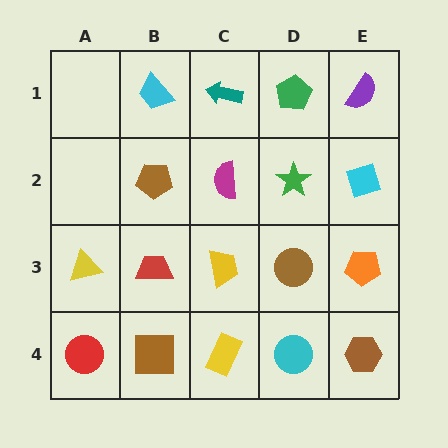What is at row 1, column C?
A teal arrow.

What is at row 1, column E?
A purple semicircle.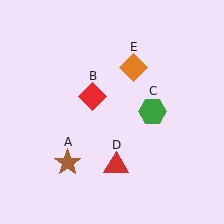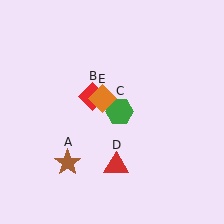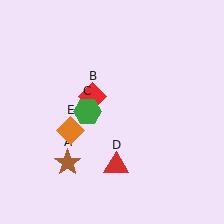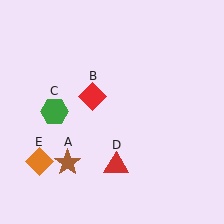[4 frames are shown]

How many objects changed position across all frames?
2 objects changed position: green hexagon (object C), orange diamond (object E).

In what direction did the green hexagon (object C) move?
The green hexagon (object C) moved left.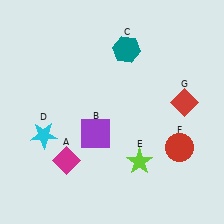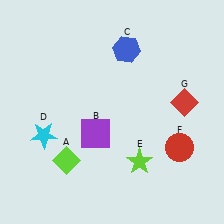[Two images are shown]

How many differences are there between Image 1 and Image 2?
There are 2 differences between the two images.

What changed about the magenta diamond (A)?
In Image 1, A is magenta. In Image 2, it changed to lime.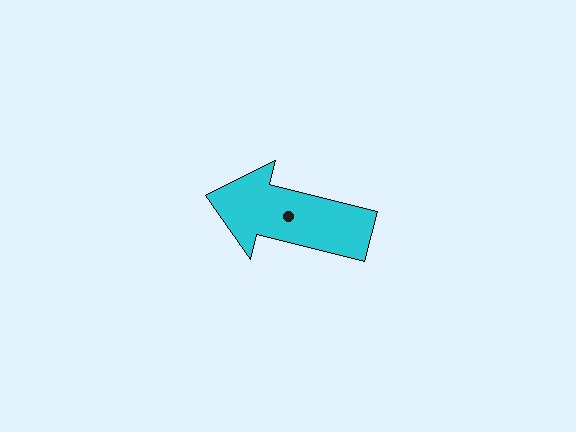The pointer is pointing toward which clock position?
Roughly 9 o'clock.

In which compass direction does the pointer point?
West.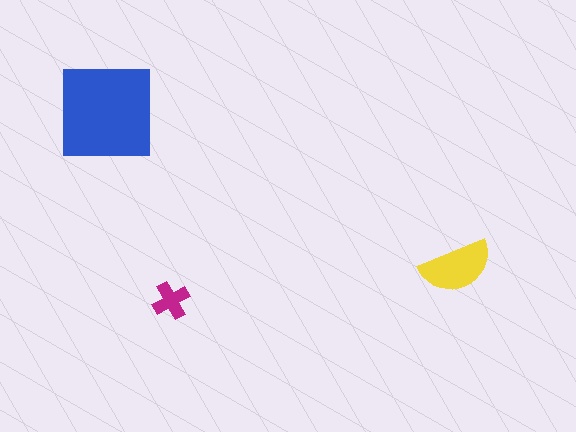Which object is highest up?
The blue square is topmost.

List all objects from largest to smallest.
The blue square, the yellow semicircle, the magenta cross.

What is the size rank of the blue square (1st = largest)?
1st.